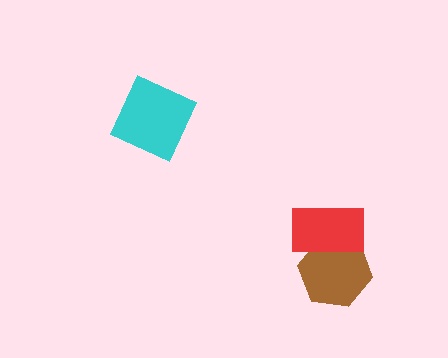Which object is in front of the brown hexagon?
The red rectangle is in front of the brown hexagon.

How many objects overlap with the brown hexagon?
1 object overlaps with the brown hexagon.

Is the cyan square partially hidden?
No, no other shape covers it.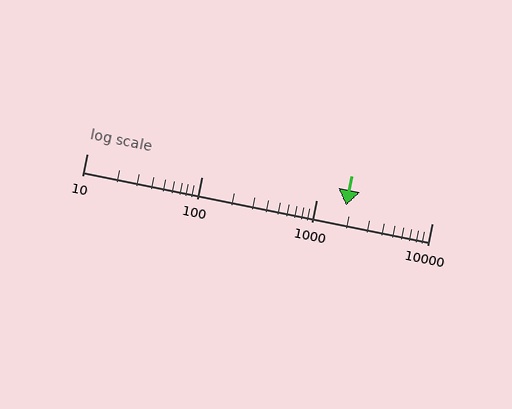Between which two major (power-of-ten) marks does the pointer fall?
The pointer is between 1000 and 10000.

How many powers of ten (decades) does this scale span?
The scale spans 3 decades, from 10 to 10000.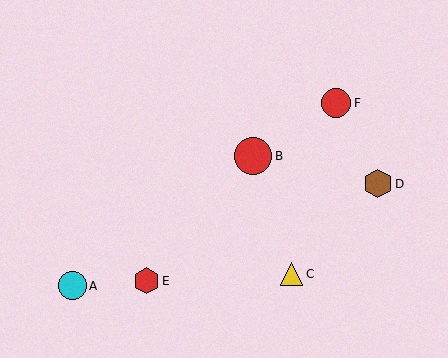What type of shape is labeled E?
Shape E is a red hexagon.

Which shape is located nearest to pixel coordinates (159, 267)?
The red hexagon (labeled E) at (147, 281) is nearest to that location.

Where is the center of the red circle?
The center of the red circle is at (253, 156).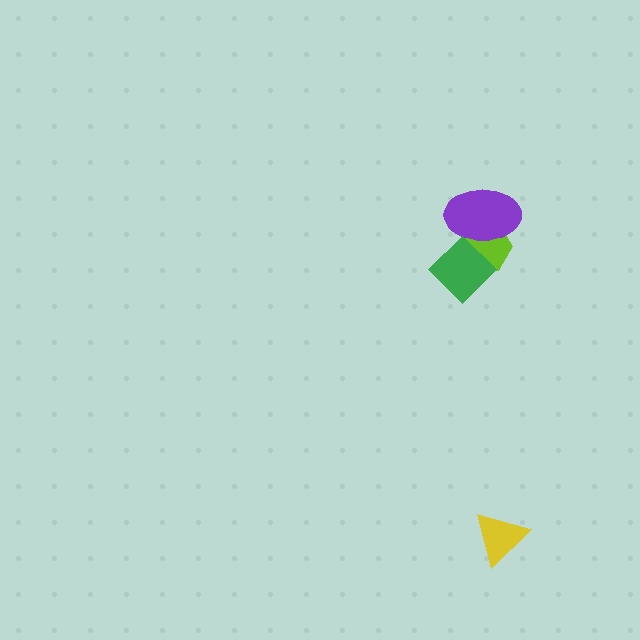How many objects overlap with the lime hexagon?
2 objects overlap with the lime hexagon.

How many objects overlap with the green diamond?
2 objects overlap with the green diamond.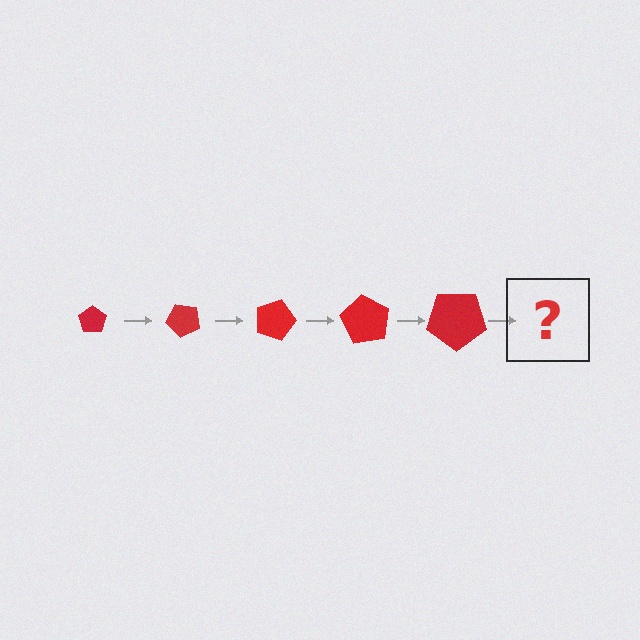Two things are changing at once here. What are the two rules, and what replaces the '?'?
The two rules are that the pentagon grows larger each step and it rotates 45 degrees each step. The '?' should be a pentagon, larger than the previous one and rotated 225 degrees from the start.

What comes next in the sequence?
The next element should be a pentagon, larger than the previous one and rotated 225 degrees from the start.